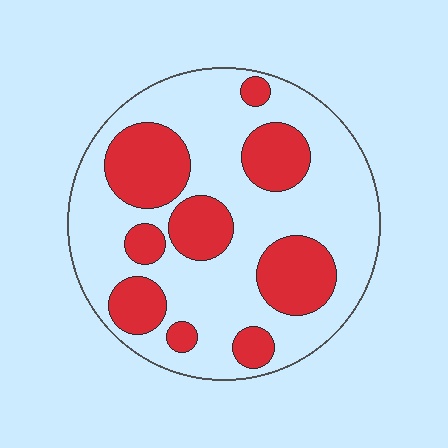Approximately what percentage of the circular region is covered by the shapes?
Approximately 35%.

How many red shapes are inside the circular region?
9.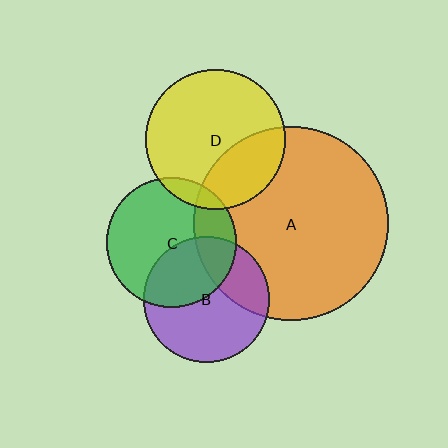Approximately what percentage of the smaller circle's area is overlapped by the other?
Approximately 10%.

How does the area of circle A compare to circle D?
Approximately 1.9 times.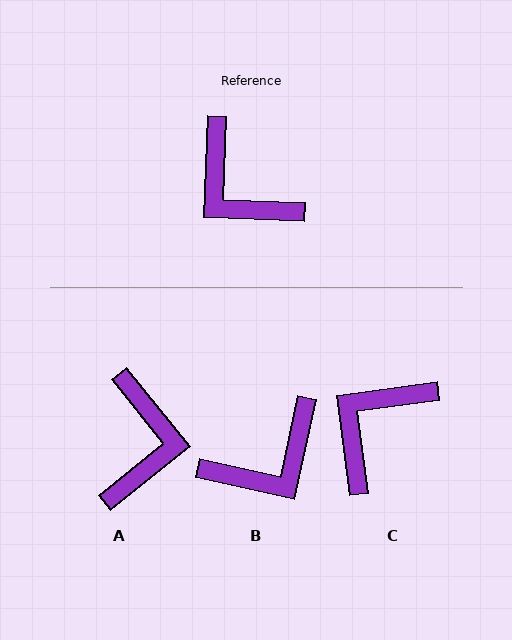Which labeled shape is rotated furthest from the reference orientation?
A, about 131 degrees away.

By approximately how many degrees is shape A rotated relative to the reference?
Approximately 131 degrees counter-clockwise.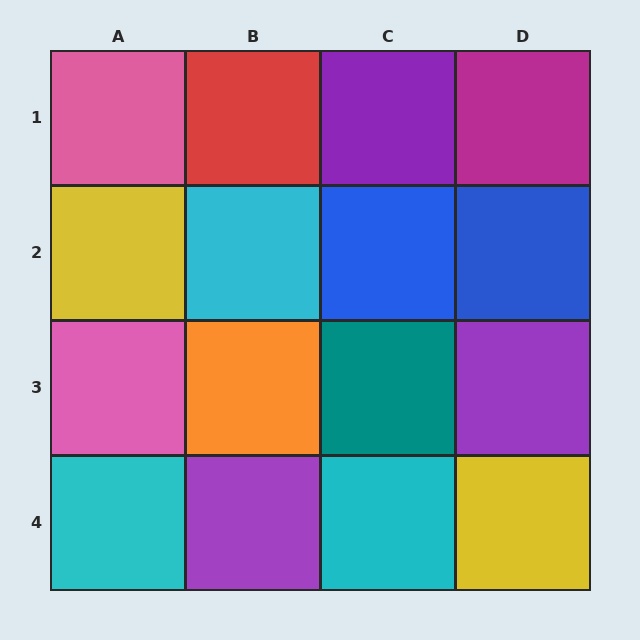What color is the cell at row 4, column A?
Cyan.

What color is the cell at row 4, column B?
Purple.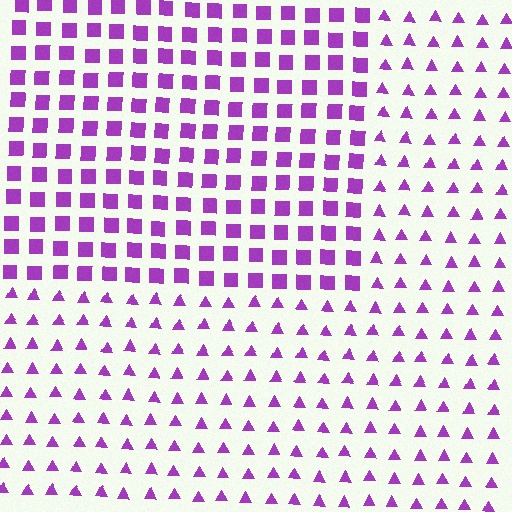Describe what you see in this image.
The image is filled with small purple elements arranged in a uniform grid. A rectangle-shaped region contains squares, while the surrounding area contains triangles. The boundary is defined purely by the change in element shape.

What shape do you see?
I see a rectangle.